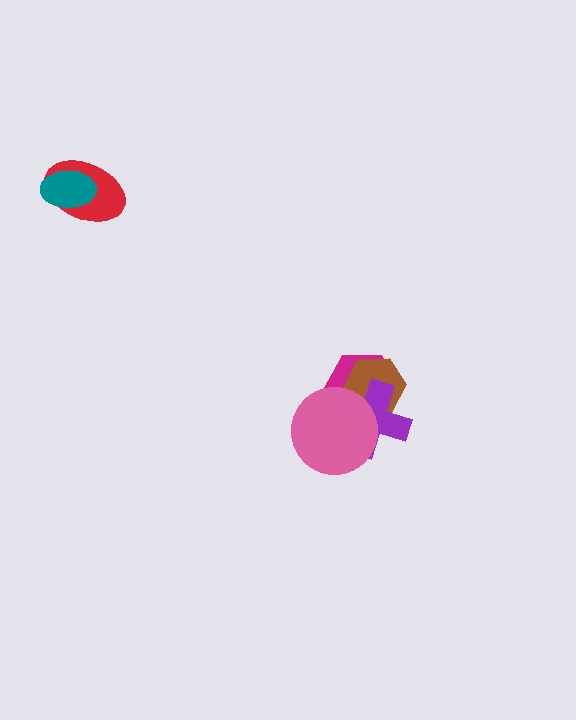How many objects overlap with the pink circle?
3 objects overlap with the pink circle.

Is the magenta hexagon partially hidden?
Yes, it is partially covered by another shape.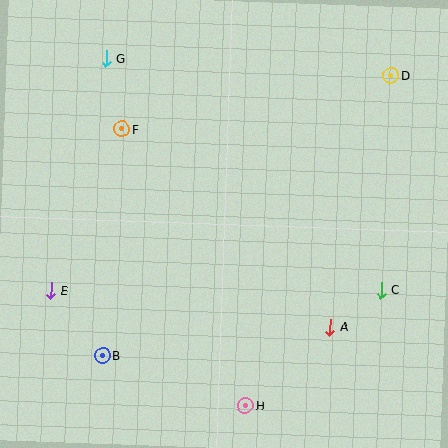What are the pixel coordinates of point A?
Point A is at (330, 327).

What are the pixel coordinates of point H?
Point H is at (245, 406).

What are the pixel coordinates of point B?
Point B is at (103, 355).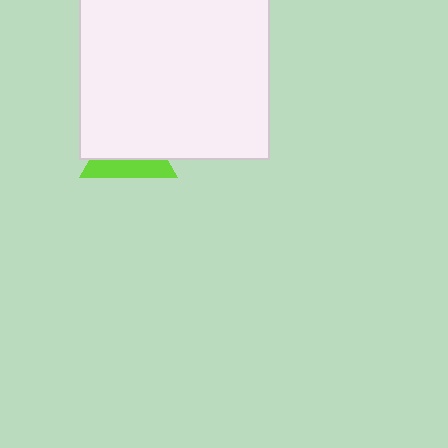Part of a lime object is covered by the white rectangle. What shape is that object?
It is a triangle.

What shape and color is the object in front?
The object in front is a white rectangle.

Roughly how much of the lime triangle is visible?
A small part of it is visible (roughly 38%).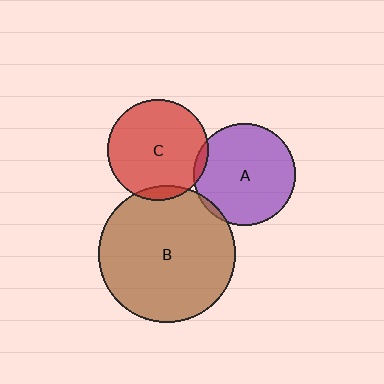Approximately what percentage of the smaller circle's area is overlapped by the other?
Approximately 5%.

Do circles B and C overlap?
Yes.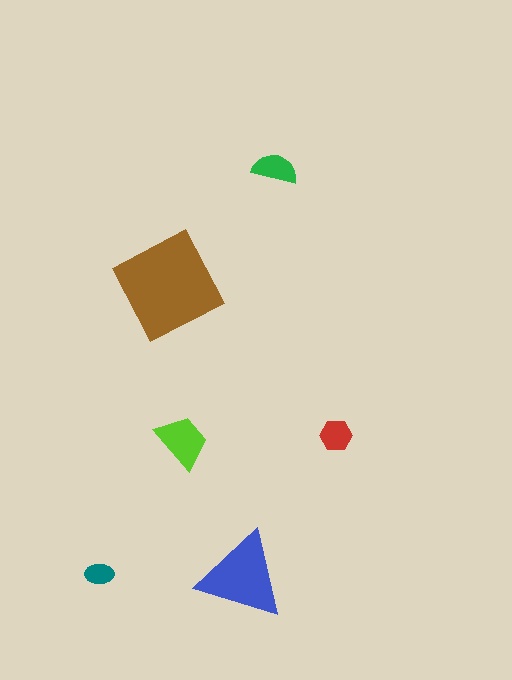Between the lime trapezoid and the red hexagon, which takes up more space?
The lime trapezoid.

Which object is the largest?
The brown diamond.